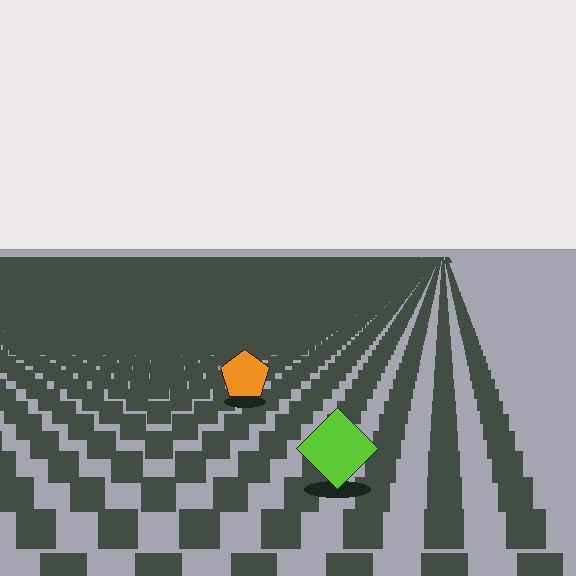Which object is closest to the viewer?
The lime diamond is closest. The texture marks near it are larger and more spread out.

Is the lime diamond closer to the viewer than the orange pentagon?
Yes. The lime diamond is closer — you can tell from the texture gradient: the ground texture is coarser near it.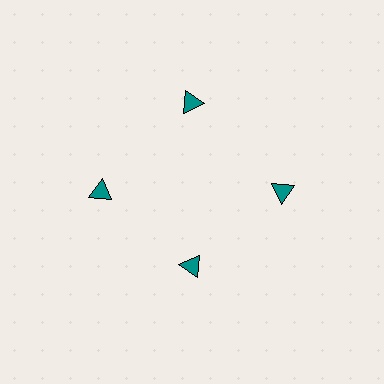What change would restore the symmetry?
The symmetry would be restored by moving it outward, back onto the ring so that all 4 triangles sit at equal angles and equal distance from the center.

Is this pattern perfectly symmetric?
No. The 4 teal triangles are arranged in a ring, but one element near the 6 o'clock position is pulled inward toward the center, breaking the 4-fold rotational symmetry.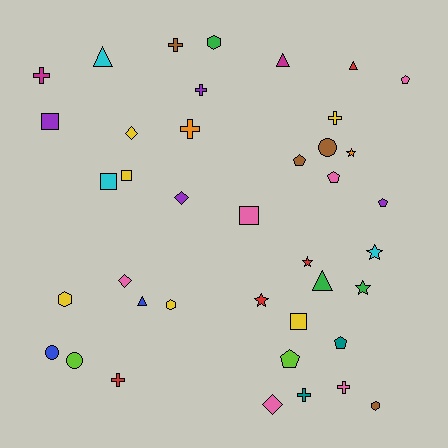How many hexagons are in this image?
There are 4 hexagons.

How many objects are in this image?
There are 40 objects.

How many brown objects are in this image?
There are 4 brown objects.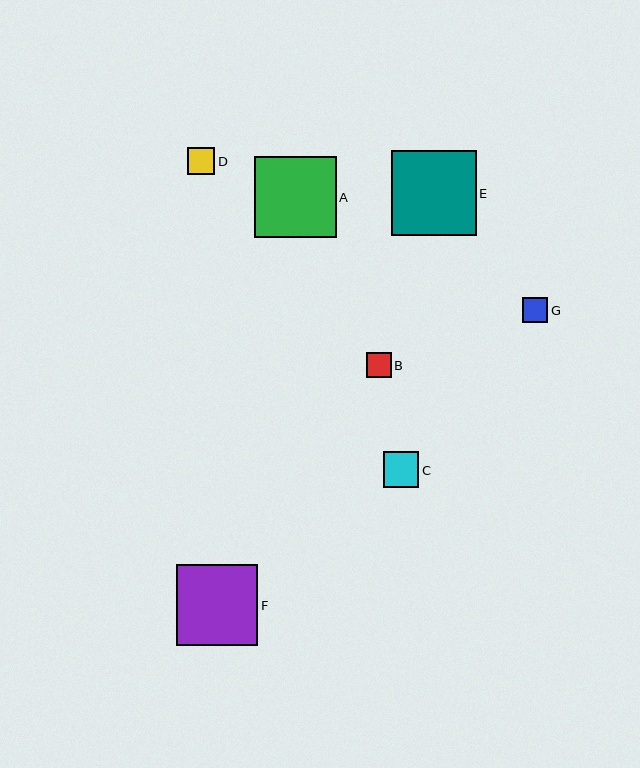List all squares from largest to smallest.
From largest to smallest: E, A, F, C, D, B, G.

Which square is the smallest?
Square G is the smallest with a size of approximately 25 pixels.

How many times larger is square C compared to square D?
Square C is approximately 1.3 times the size of square D.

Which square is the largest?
Square E is the largest with a size of approximately 85 pixels.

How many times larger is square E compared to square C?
Square E is approximately 2.4 times the size of square C.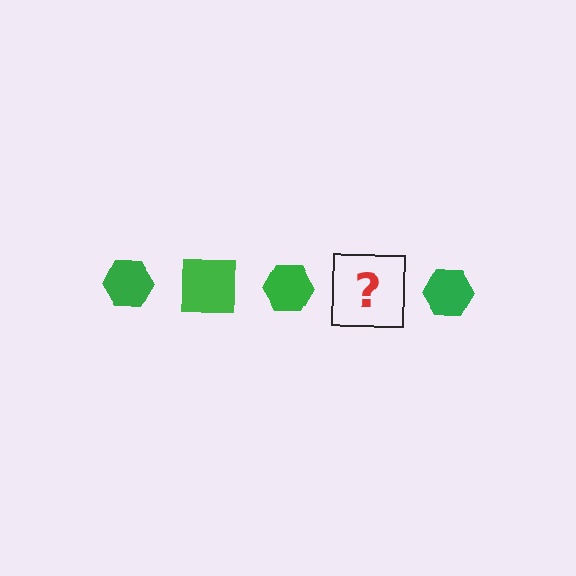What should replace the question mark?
The question mark should be replaced with a green square.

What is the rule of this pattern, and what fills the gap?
The rule is that the pattern cycles through hexagon, square shapes in green. The gap should be filled with a green square.